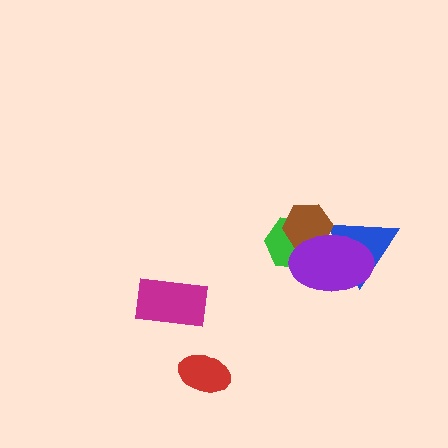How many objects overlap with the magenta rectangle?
0 objects overlap with the magenta rectangle.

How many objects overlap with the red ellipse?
0 objects overlap with the red ellipse.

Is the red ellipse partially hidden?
No, no other shape covers it.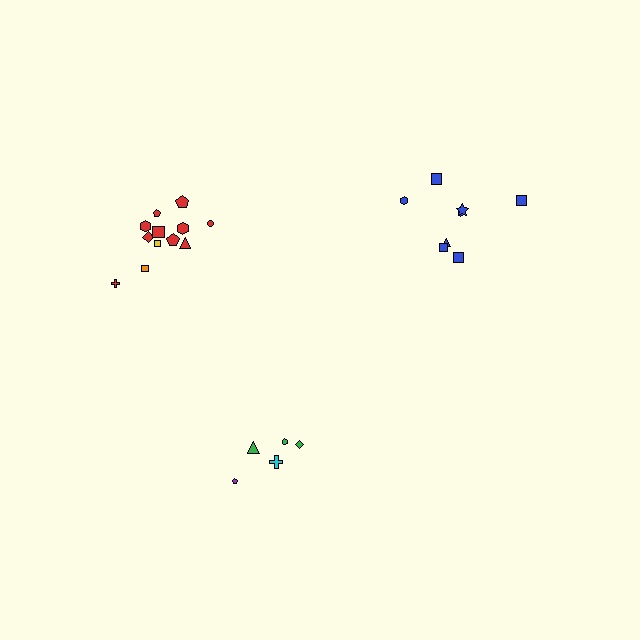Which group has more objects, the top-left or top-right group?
The top-left group.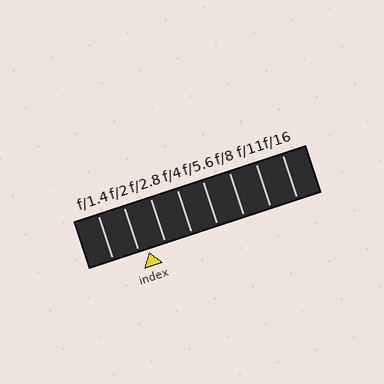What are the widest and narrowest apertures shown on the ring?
The widest aperture shown is f/1.4 and the narrowest is f/16.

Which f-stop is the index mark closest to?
The index mark is closest to f/2.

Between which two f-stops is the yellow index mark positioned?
The index mark is between f/2 and f/2.8.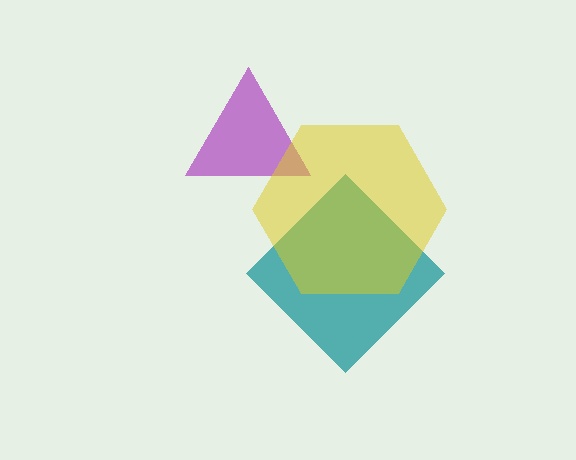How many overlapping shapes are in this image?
There are 3 overlapping shapes in the image.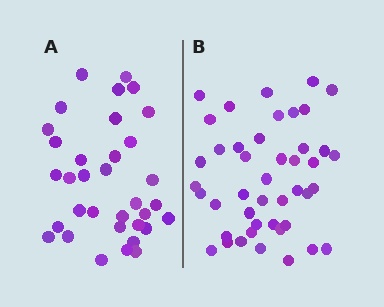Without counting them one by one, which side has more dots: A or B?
Region B (the right region) has more dots.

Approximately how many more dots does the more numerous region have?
Region B has roughly 10 or so more dots than region A.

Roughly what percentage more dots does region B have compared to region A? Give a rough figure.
About 30% more.